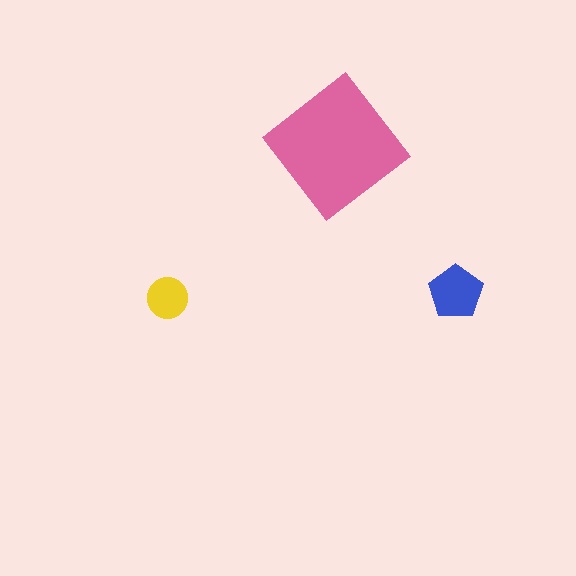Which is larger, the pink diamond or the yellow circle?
The pink diamond.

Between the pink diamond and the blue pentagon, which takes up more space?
The pink diamond.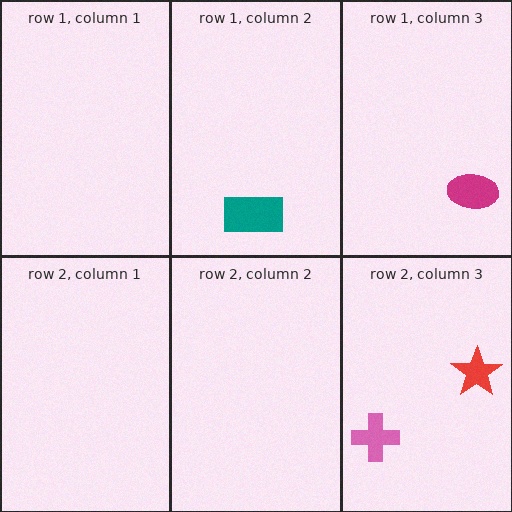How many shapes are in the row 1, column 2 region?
1.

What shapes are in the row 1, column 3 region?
The magenta ellipse.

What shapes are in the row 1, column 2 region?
The teal rectangle.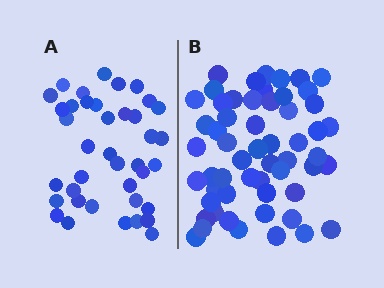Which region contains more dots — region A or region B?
Region B (the right region) has more dots.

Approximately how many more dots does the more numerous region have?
Region B has approximately 15 more dots than region A.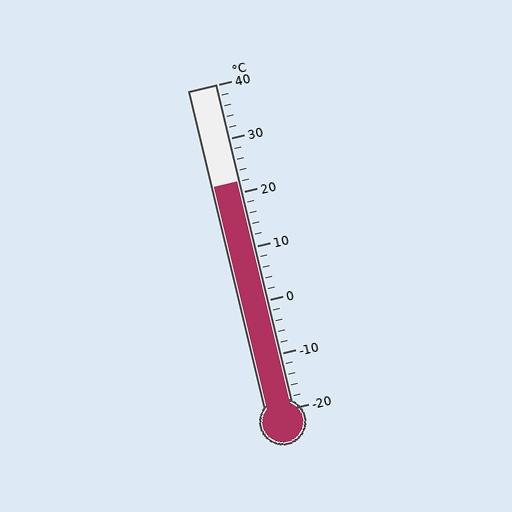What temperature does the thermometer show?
The thermometer shows approximately 22°C.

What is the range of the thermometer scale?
The thermometer scale ranges from -20°C to 40°C.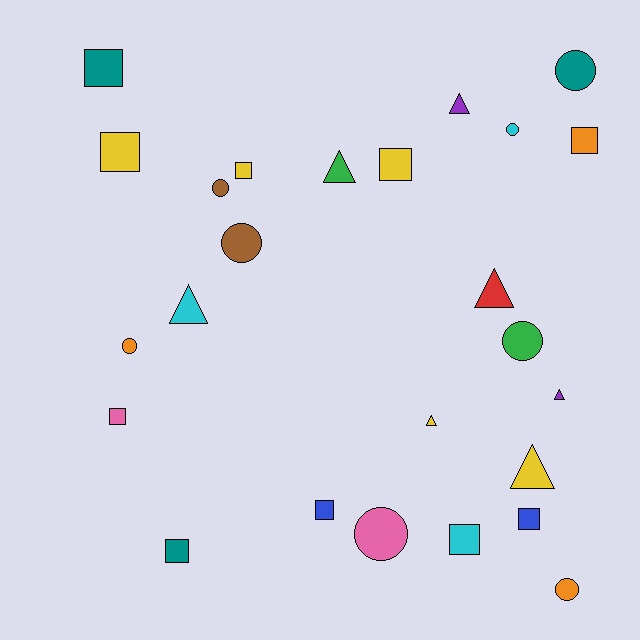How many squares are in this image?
There are 10 squares.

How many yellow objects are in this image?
There are 5 yellow objects.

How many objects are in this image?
There are 25 objects.